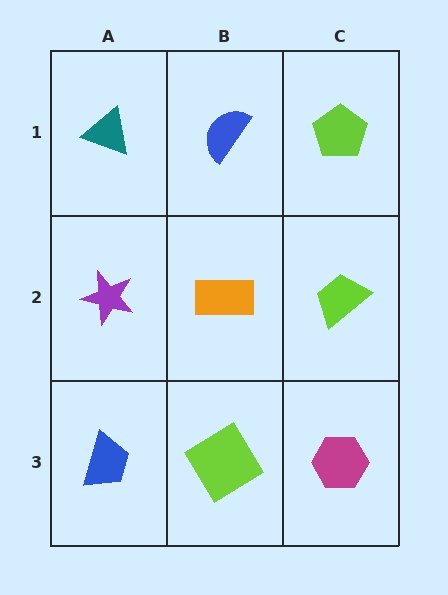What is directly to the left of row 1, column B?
A teal triangle.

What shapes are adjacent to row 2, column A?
A teal triangle (row 1, column A), a blue trapezoid (row 3, column A), an orange rectangle (row 2, column B).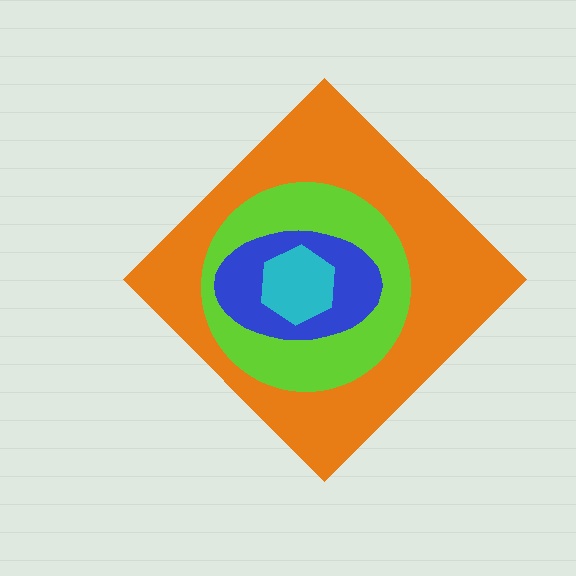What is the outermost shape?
The orange diamond.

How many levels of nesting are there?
4.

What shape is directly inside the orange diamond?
The lime circle.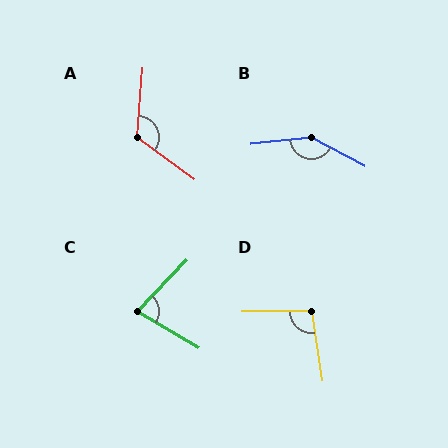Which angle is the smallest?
C, at approximately 77 degrees.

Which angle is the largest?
B, at approximately 145 degrees.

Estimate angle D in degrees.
Approximately 98 degrees.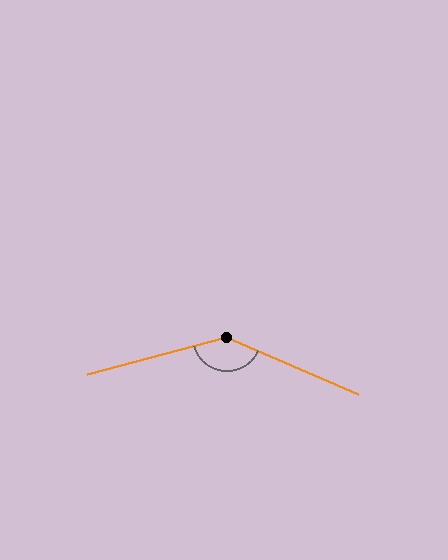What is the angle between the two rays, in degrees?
Approximately 141 degrees.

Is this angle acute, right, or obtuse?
It is obtuse.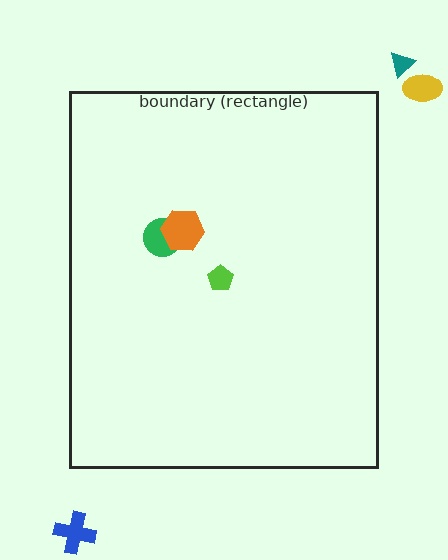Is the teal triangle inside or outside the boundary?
Outside.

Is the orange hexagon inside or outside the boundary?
Inside.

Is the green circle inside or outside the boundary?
Inside.